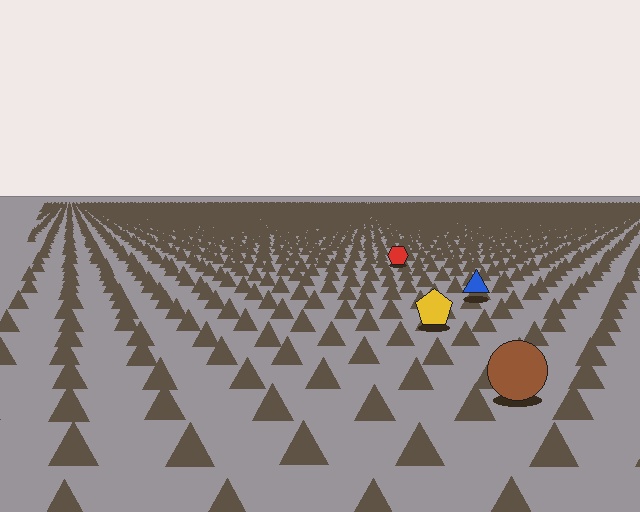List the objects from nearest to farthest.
From nearest to farthest: the brown circle, the yellow pentagon, the blue triangle, the red hexagon.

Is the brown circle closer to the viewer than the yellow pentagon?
Yes. The brown circle is closer — you can tell from the texture gradient: the ground texture is coarser near it.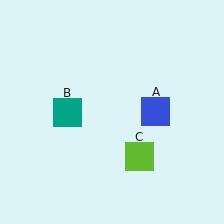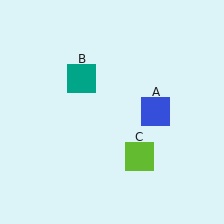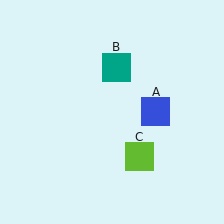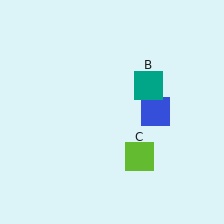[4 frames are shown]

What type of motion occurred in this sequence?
The teal square (object B) rotated clockwise around the center of the scene.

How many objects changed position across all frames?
1 object changed position: teal square (object B).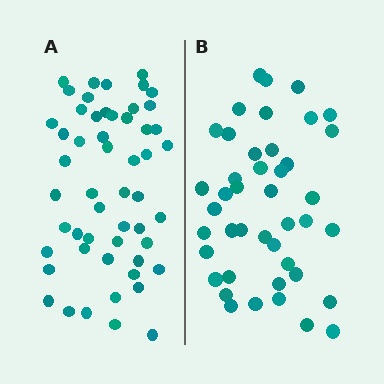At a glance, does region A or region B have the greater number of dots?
Region A (the left region) has more dots.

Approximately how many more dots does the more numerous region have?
Region A has roughly 10 or so more dots than region B.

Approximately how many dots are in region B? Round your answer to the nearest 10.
About 40 dots. (The exact count is 43, which rounds to 40.)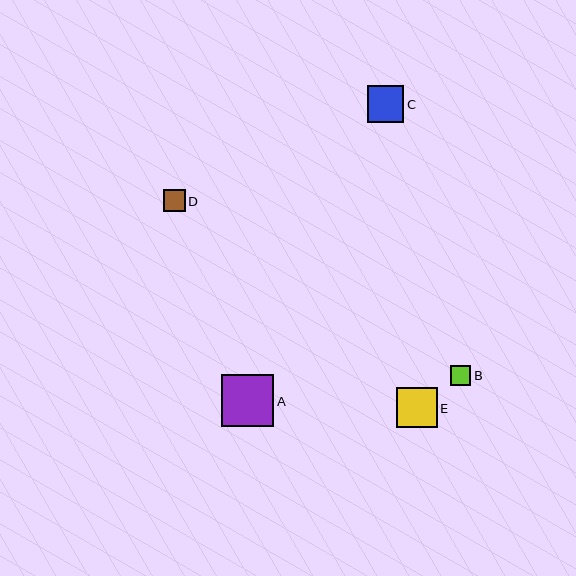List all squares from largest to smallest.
From largest to smallest: A, E, C, D, B.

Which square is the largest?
Square A is the largest with a size of approximately 52 pixels.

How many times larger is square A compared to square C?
Square A is approximately 1.4 times the size of square C.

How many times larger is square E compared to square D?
Square E is approximately 1.9 times the size of square D.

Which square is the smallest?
Square B is the smallest with a size of approximately 20 pixels.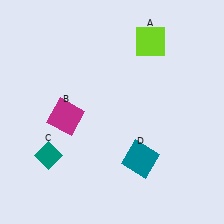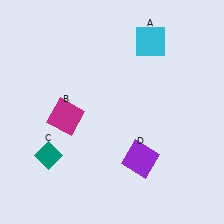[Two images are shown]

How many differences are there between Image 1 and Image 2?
There are 2 differences between the two images.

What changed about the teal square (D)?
In Image 1, D is teal. In Image 2, it changed to purple.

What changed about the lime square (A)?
In Image 1, A is lime. In Image 2, it changed to cyan.